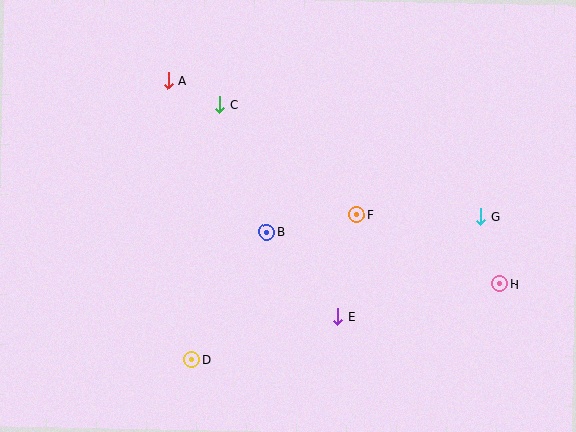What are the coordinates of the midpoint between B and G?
The midpoint between B and G is at (373, 224).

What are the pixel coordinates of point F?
Point F is at (357, 214).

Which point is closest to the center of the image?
Point B at (266, 232) is closest to the center.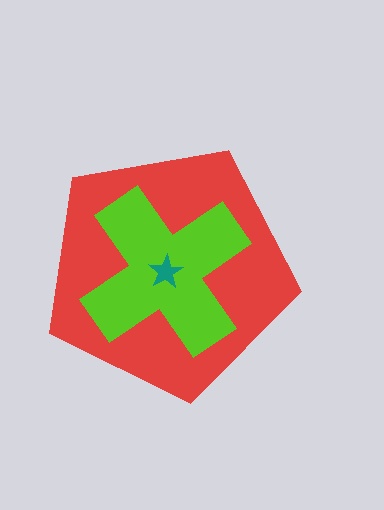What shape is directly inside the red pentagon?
The lime cross.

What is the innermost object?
The teal star.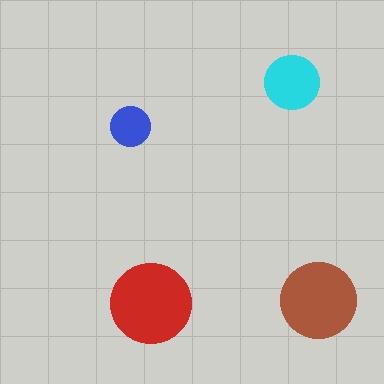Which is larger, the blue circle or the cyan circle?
The cyan one.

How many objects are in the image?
There are 4 objects in the image.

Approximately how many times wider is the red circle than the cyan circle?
About 1.5 times wider.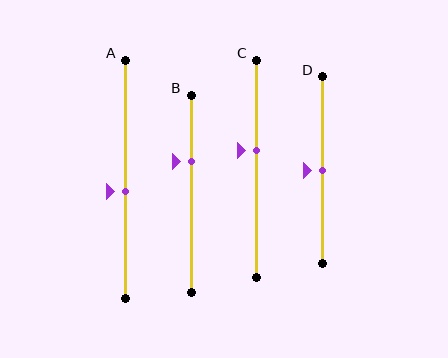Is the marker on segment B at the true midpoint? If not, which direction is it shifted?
No, the marker on segment B is shifted upward by about 17% of the segment length.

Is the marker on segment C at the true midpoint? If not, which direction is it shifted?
No, the marker on segment C is shifted upward by about 9% of the segment length.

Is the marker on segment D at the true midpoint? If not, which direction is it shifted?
Yes, the marker on segment D is at the true midpoint.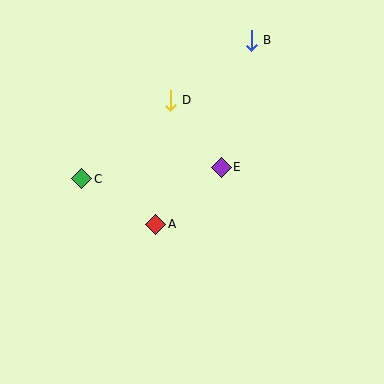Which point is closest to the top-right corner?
Point B is closest to the top-right corner.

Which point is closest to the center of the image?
Point E at (221, 167) is closest to the center.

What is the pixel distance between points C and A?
The distance between C and A is 87 pixels.